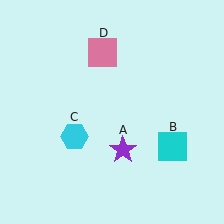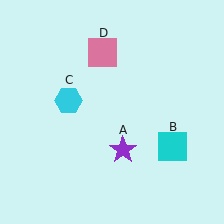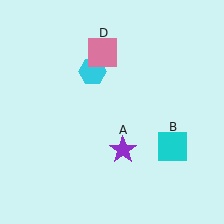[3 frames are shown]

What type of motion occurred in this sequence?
The cyan hexagon (object C) rotated clockwise around the center of the scene.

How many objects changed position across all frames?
1 object changed position: cyan hexagon (object C).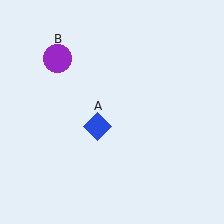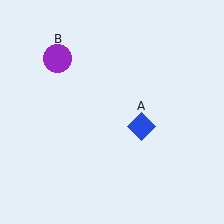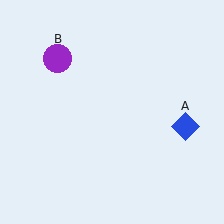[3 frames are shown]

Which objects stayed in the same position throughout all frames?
Purple circle (object B) remained stationary.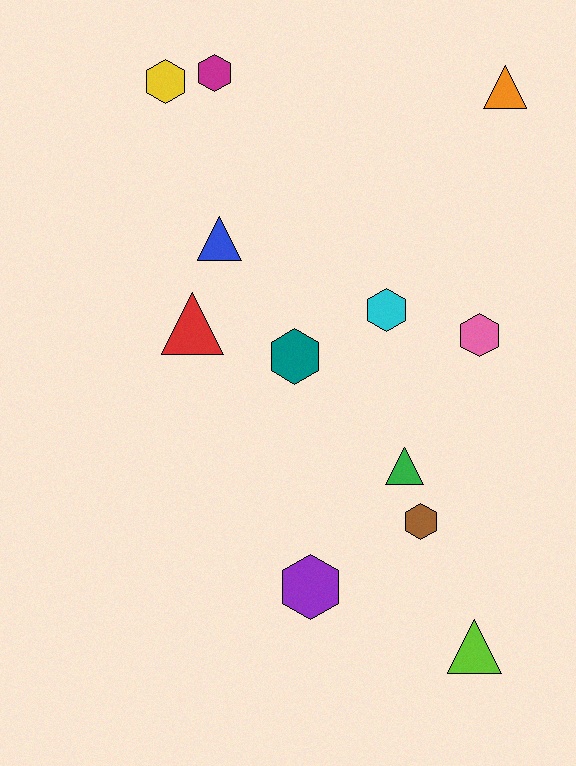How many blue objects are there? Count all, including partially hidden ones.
There is 1 blue object.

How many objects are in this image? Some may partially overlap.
There are 12 objects.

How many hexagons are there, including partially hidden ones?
There are 7 hexagons.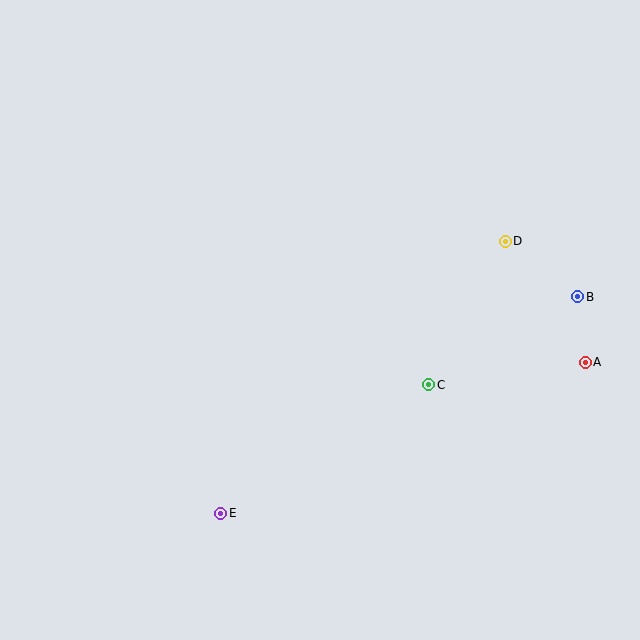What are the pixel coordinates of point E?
Point E is at (221, 513).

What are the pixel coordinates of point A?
Point A is at (585, 363).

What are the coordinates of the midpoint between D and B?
The midpoint between D and B is at (541, 269).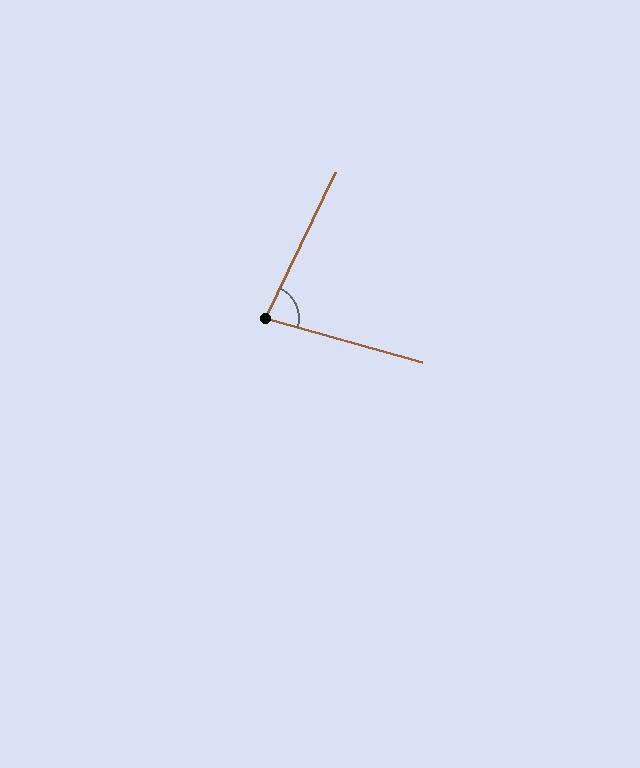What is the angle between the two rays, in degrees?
Approximately 80 degrees.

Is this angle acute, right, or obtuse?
It is acute.